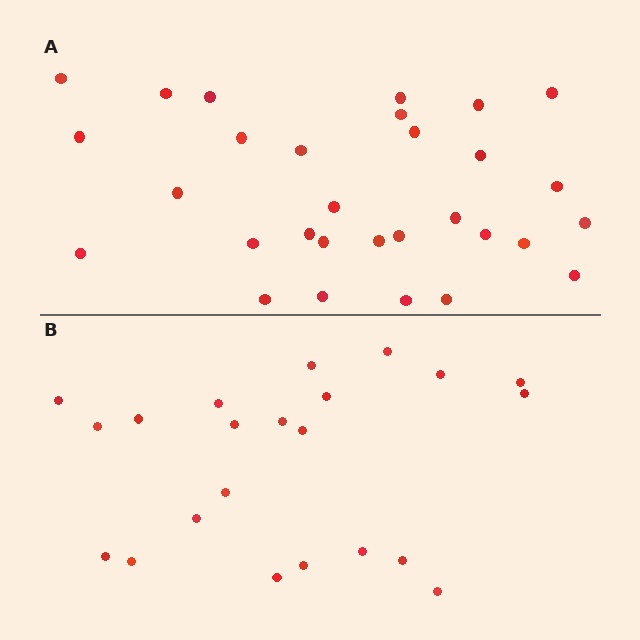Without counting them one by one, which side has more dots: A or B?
Region A (the top region) has more dots.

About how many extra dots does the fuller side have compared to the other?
Region A has roughly 8 or so more dots than region B.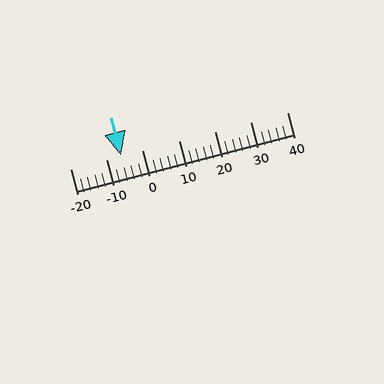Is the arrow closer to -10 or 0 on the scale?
The arrow is closer to -10.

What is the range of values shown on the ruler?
The ruler shows values from -20 to 40.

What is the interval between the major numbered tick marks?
The major tick marks are spaced 10 units apart.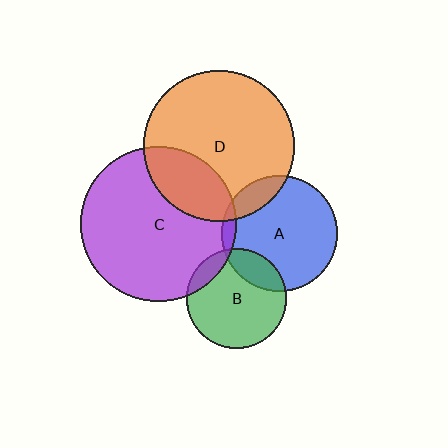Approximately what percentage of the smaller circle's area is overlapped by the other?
Approximately 10%.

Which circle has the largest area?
Circle C (purple).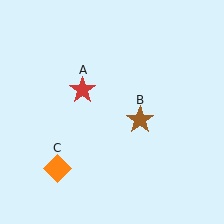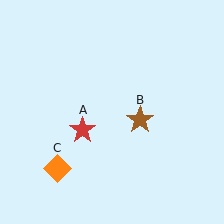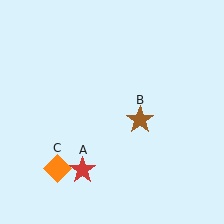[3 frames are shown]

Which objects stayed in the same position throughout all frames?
Brown star (object B) and orange diamond (object C) remained stationary.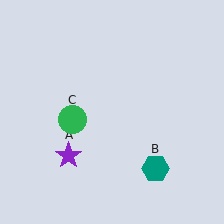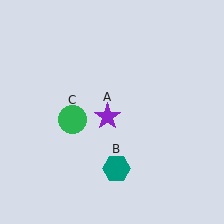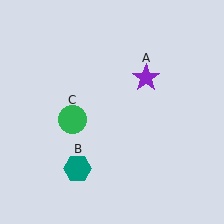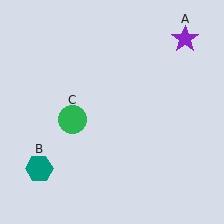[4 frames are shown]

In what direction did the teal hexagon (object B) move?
The teal hexagon (object B) moved left.